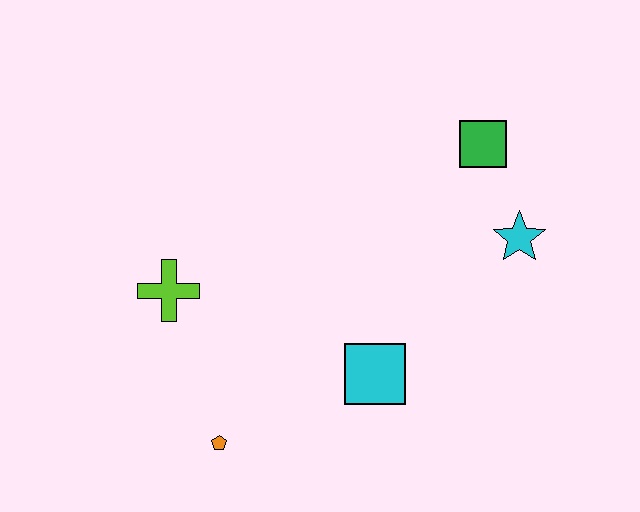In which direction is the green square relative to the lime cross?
The green square is to the right of the lime cross.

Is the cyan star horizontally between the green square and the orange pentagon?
No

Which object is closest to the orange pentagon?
The lime cross is closest to the orange pentagon.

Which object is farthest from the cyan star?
The orange pentagon is farthest from the cyan star.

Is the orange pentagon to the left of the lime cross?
No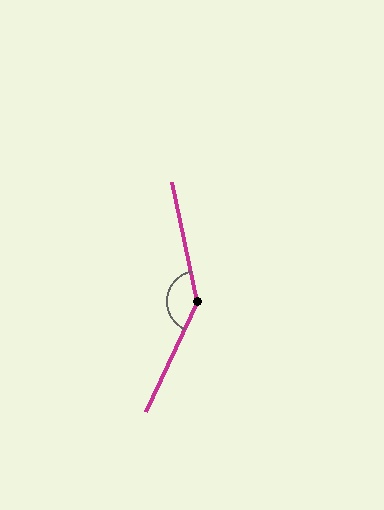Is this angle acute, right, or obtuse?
It is obtuse.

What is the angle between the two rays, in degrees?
Approximately 143 degrees.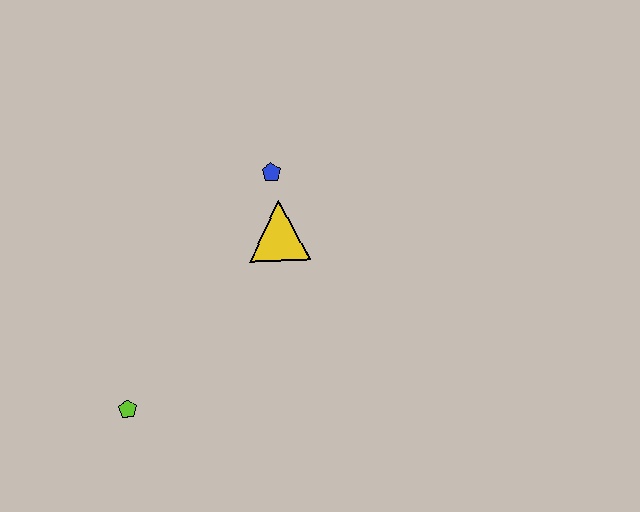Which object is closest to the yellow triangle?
The blue pentagon is closest to the yellow triangle.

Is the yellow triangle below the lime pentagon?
No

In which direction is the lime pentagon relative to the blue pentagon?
The lime pentagon is below the blue pentagon.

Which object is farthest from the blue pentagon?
The lime pentagon is farthest from the blue pentagon.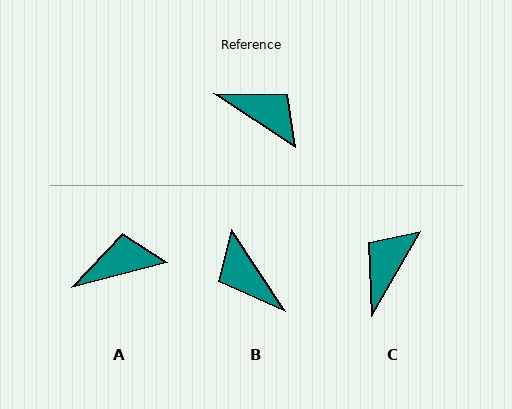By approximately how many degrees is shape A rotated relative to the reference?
Approximately 48 degrees counter-clockwise.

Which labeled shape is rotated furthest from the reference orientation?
B, about 157 degrees away.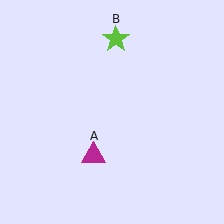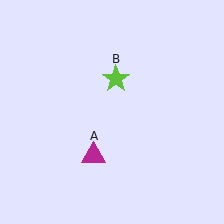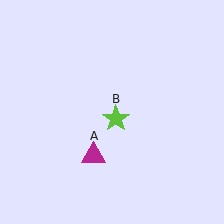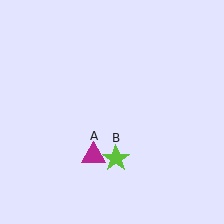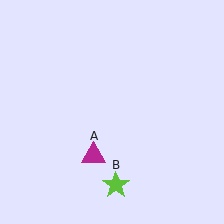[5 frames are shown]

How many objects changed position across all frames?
1 object changed position: lime star (object B).